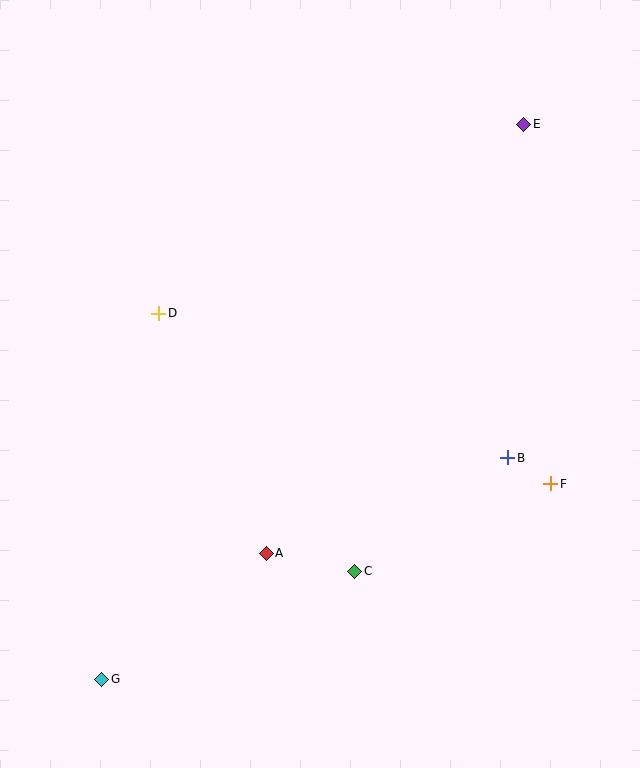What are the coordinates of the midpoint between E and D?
The midpoint between E and D is at (341, 219).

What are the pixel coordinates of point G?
Point G is at (102, 679).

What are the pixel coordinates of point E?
Point E is at (524, 124).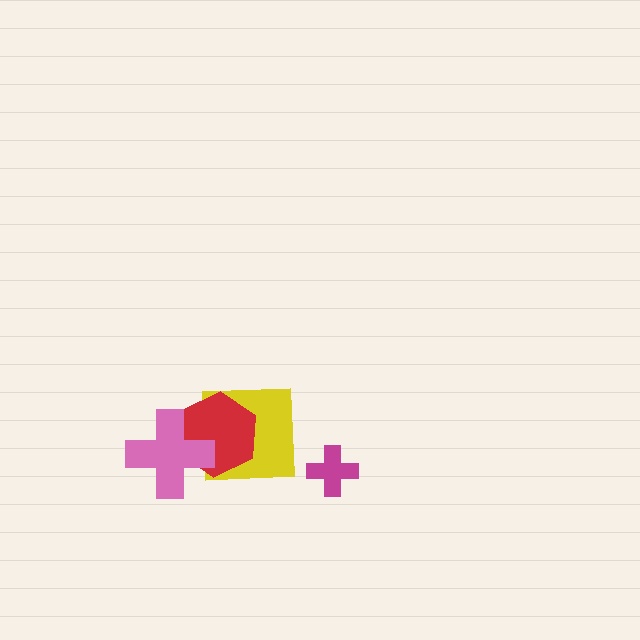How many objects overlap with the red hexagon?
2 objects overlap with the red hexagon.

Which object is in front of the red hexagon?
The pink cross is in front of the red hexagon.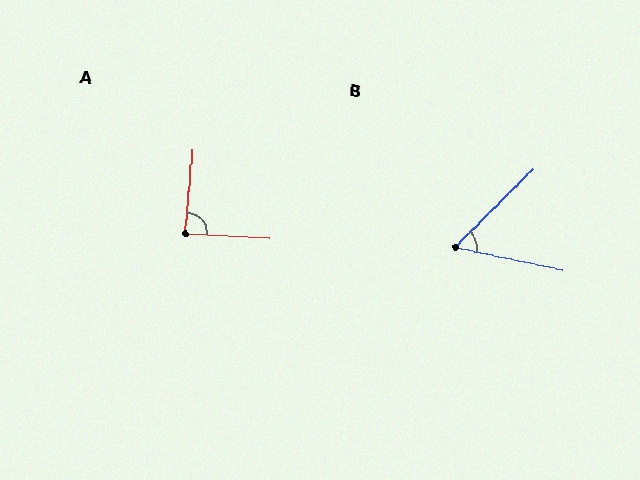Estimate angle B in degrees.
Approximately 57 degrees.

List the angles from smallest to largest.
B (57°), A (87°).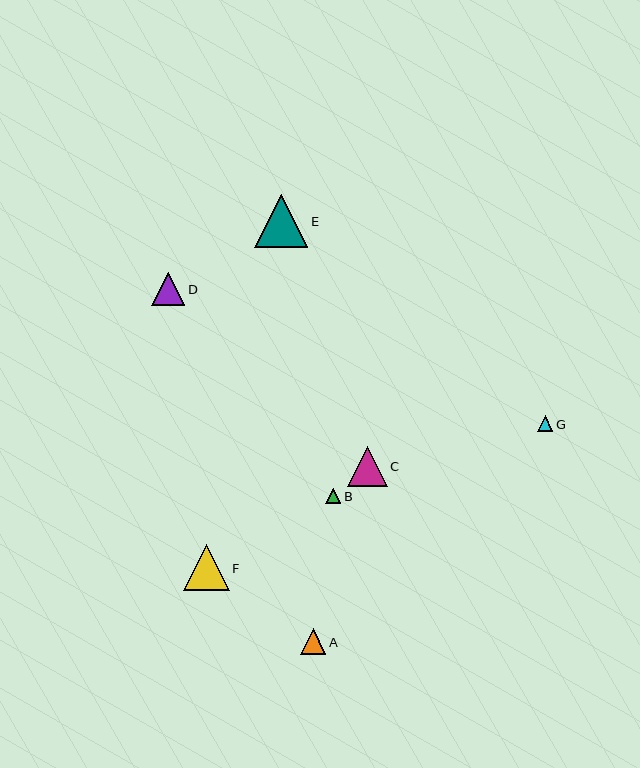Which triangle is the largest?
Triangle E is the largest with a size of approximately 53 pixels.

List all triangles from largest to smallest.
From largest to smallest: E, F, C, D, A, G, B.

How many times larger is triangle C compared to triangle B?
Triangle C is approximately 2.7 times the size of triangle B.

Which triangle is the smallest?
Triangle B is the smallest with a size of approximately 15 pixels.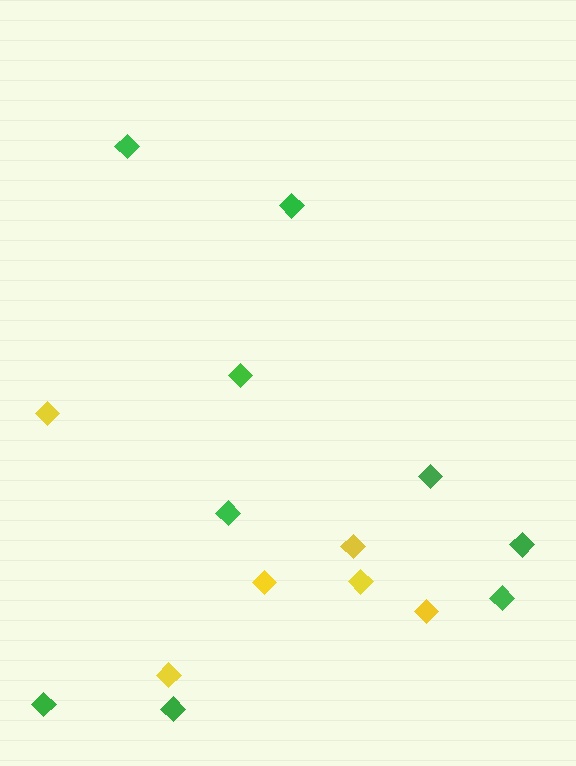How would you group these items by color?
There are 2 groups: one group of yellow diamonds (6) and one group of green diamonds (9).